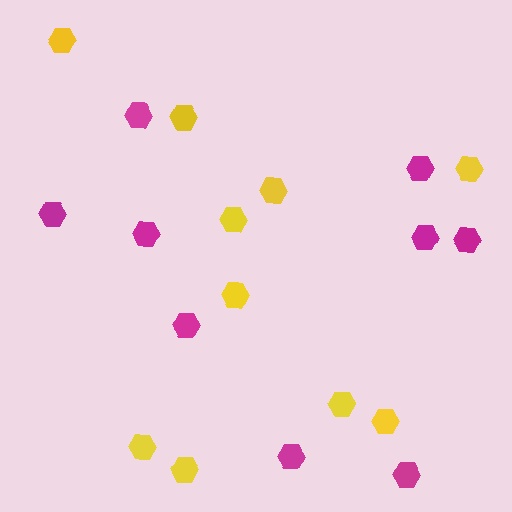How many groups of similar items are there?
There are 2 groups: one group of magenta hexagons (9) and one group of yellow hexagons (10).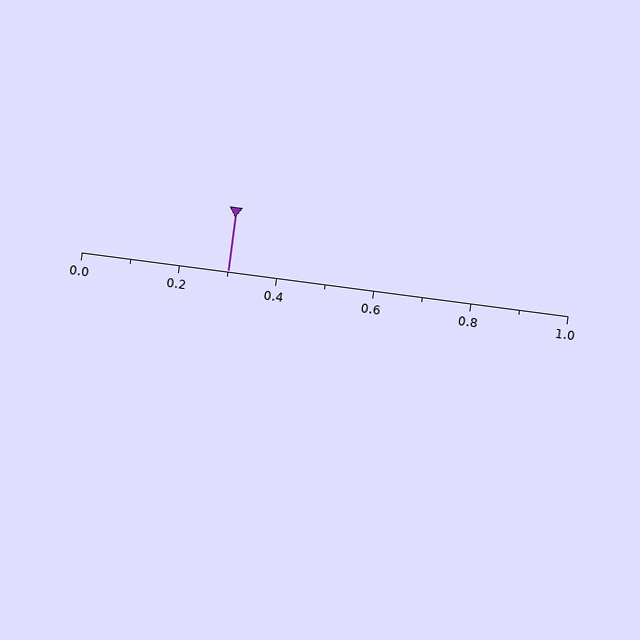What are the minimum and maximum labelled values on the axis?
The axis runs from 0.0 to 1.0.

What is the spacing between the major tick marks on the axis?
The major ticks are spaced 0.2 apart.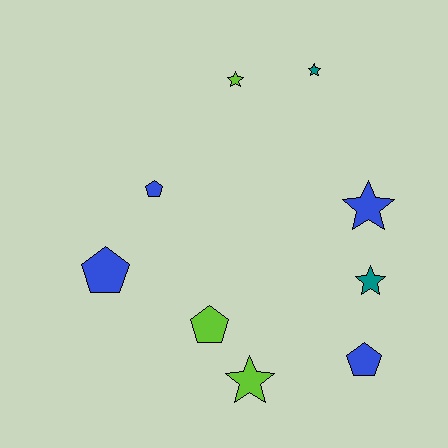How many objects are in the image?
There are 9 objects.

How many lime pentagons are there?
There is 1 lime pentagon.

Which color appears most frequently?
Blue, with 4 objects.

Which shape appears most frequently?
Star, with 5 objects.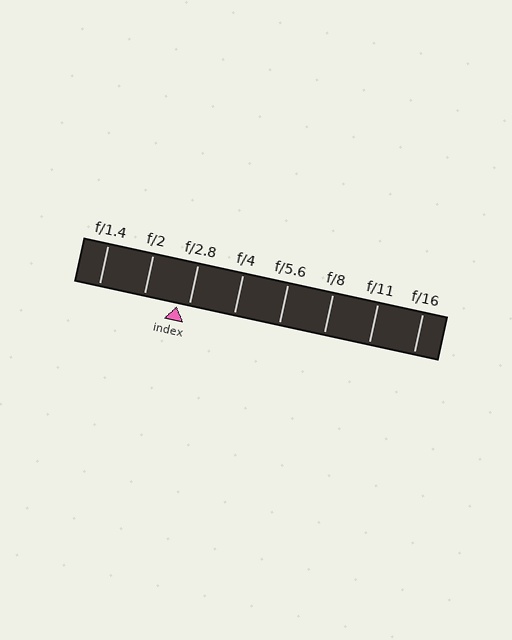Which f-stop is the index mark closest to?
The index mark is closest to f/2.8.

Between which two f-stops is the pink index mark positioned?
The index mark is between f/2 and f/2.8.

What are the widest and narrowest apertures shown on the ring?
The widest aperture shown is f/1.4 and the narrowest is f/16.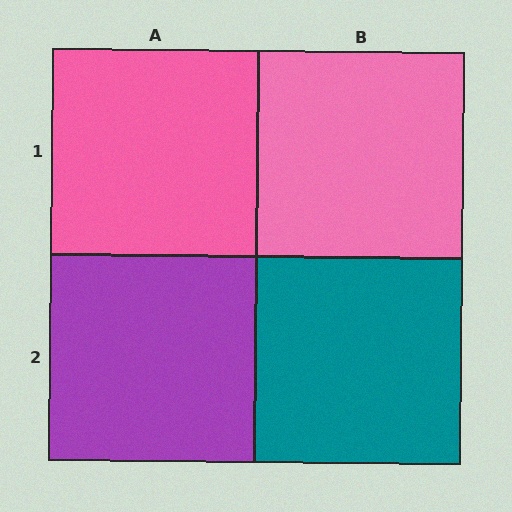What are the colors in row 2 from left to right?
Purple, teal.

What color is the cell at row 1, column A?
Pink.